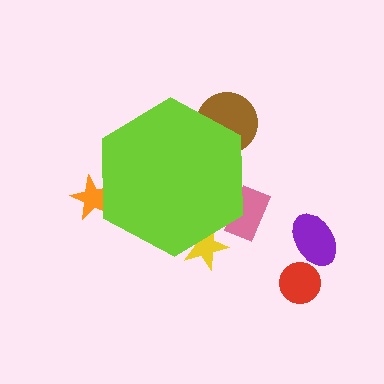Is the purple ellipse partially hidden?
No, the purple ellipse is fully visible.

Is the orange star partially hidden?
Yes, the orange star is partially hidden behind the lime hexagon.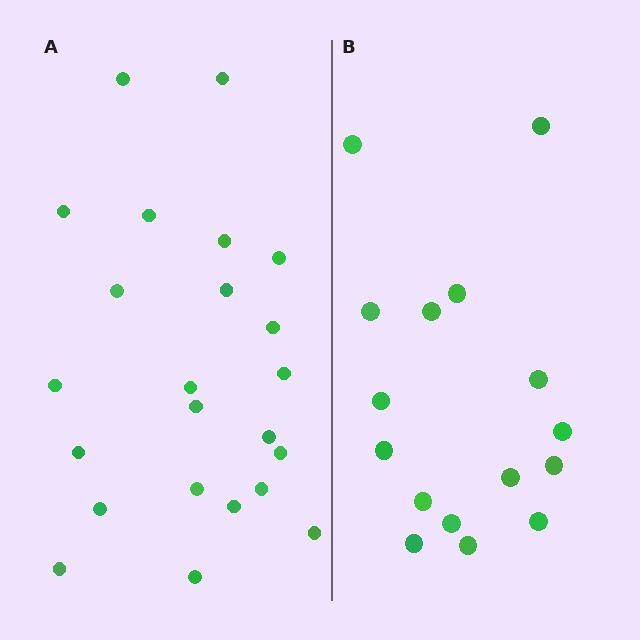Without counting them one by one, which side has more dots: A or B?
Region A (the left region) has more dots.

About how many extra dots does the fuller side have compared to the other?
Region A has roughly 8 or so more dots than region B.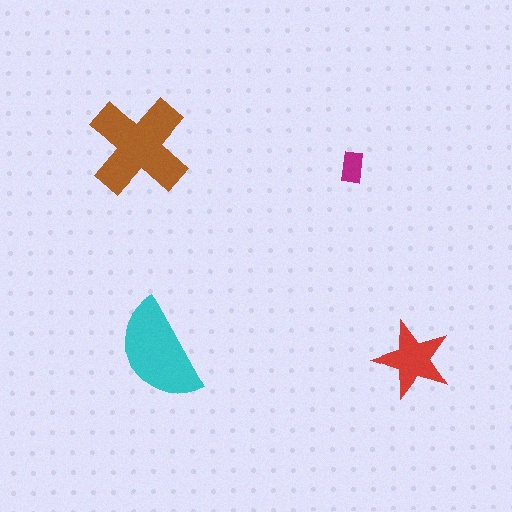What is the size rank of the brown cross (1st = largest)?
1st.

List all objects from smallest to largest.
The magenta rectangle, the red star, the cyan semicircle, the brown cross.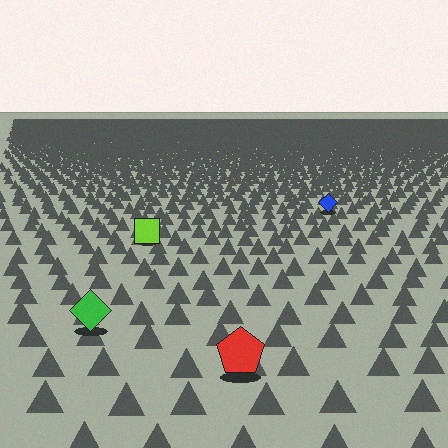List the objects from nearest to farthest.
From nearest to farthest: the red pentagon, the green diamond, the lime square, the blue diamond.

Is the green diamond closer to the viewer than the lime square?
Yes. The green diamond is closer — you can tell from the texture gradient: the ground texture is coarser near it.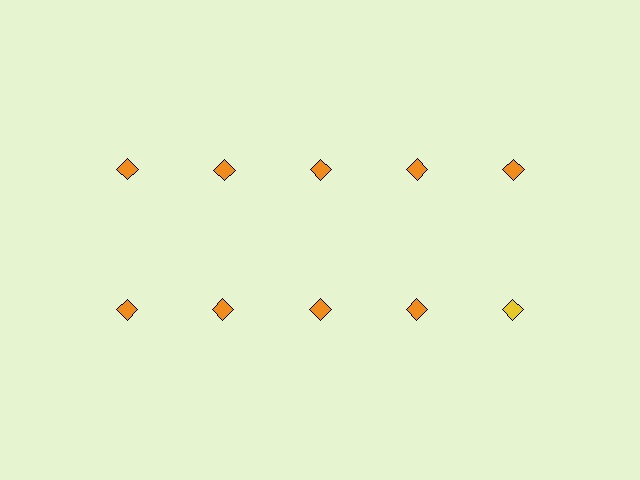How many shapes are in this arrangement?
There are 10 shapes arranged in a grid pattern.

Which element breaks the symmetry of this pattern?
The yellow diamond in the second row, rightmost column breaks the symmetry. All other shapes are orange diamonds.